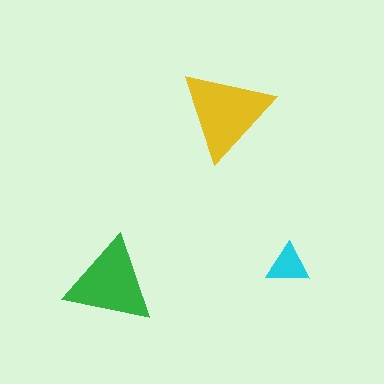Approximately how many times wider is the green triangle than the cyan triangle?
About 2 times wider.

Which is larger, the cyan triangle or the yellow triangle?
The yellow one.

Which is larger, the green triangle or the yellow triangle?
The yellow one.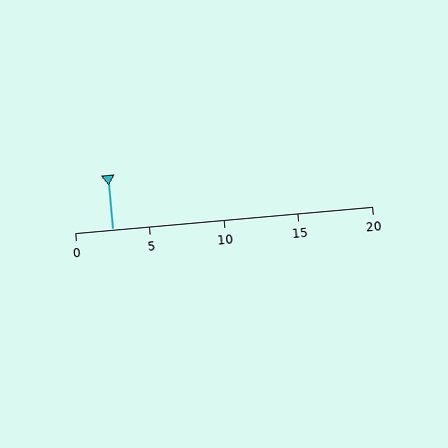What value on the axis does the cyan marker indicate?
The marker indicates approximately 2.5.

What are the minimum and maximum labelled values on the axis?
The axis runs from 0 to 20.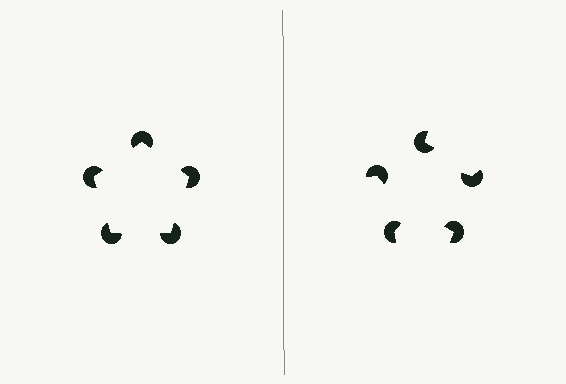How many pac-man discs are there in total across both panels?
10 — 5 on each side.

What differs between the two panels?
The pac-man discs are positioned identically on both sides; only the wedge orientations differ. On the left they align to a pentagon; on the right they are misaligned.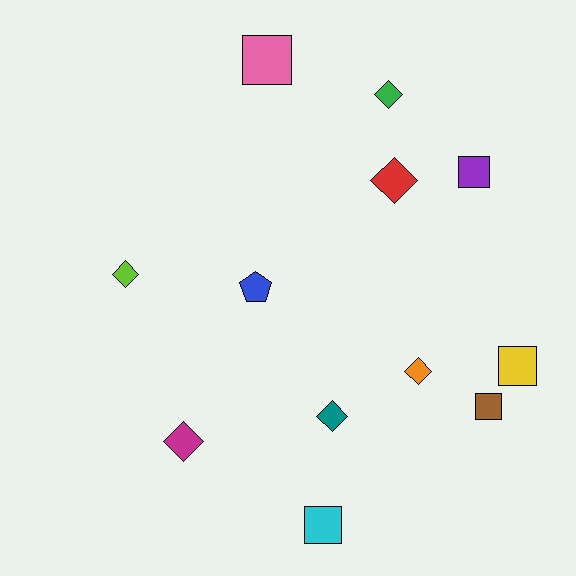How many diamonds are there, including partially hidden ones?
There are 6 diamonds.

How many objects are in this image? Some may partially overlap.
There are 12 objects.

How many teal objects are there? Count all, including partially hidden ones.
There is 1 teal object.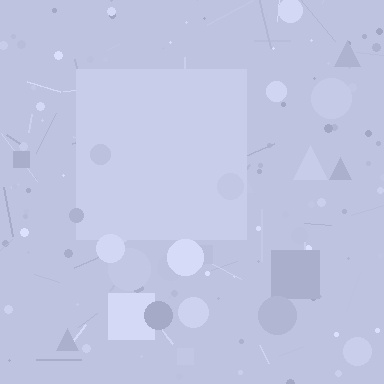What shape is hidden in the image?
A square is hidden in the image.